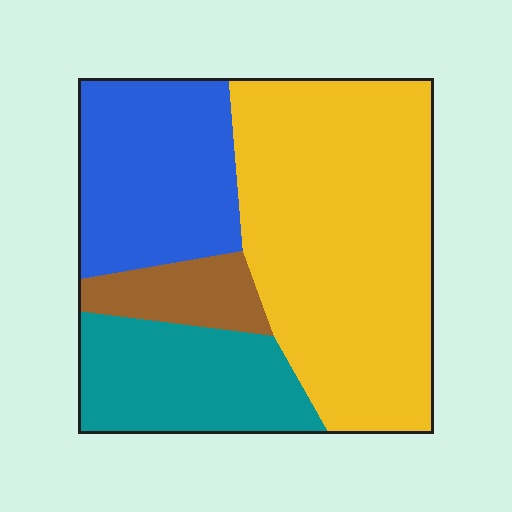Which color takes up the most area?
Yellow, at roughly 50%.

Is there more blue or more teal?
Blue.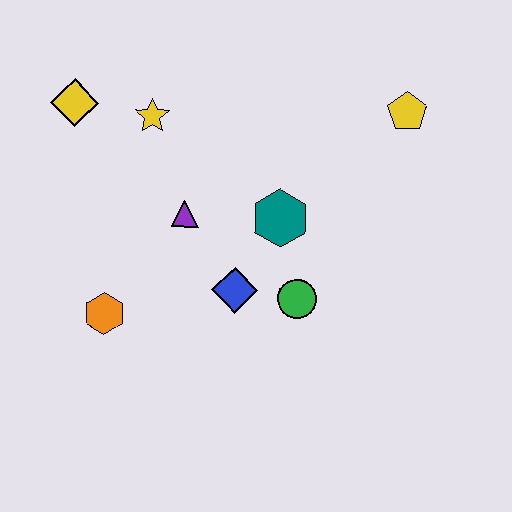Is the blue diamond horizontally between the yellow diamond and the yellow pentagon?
Yes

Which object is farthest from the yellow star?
The yellow pentagon is farthest from the yellow star.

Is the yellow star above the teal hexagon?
Yes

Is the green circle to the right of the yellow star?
Yes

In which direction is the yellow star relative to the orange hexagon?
The yellow star is above the orange hexagon.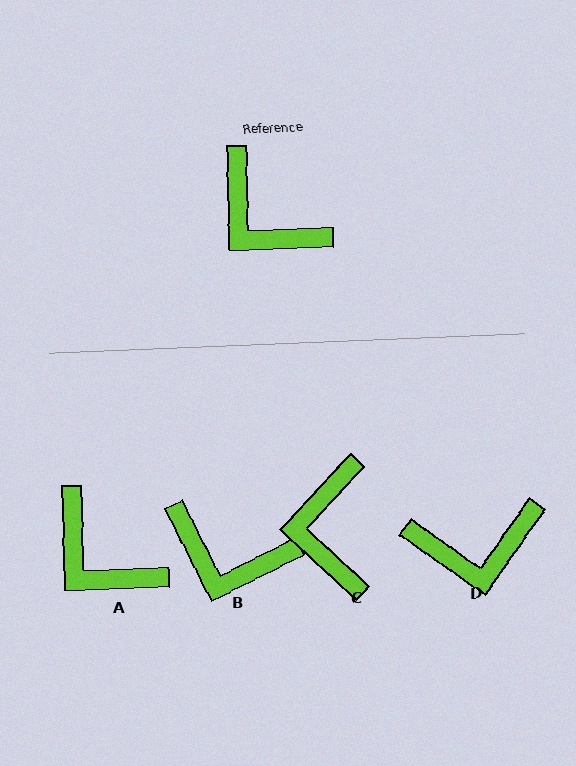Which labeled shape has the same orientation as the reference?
A.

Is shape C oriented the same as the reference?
No, it is off by about 44 degrees.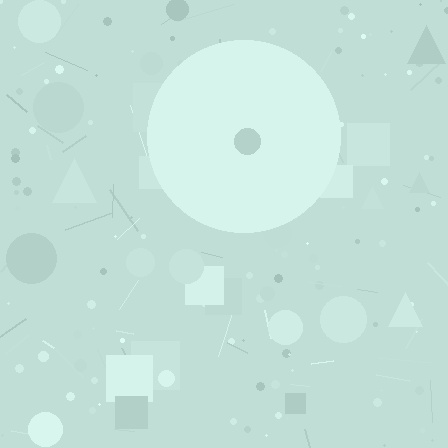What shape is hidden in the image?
A circle is hidden in the image.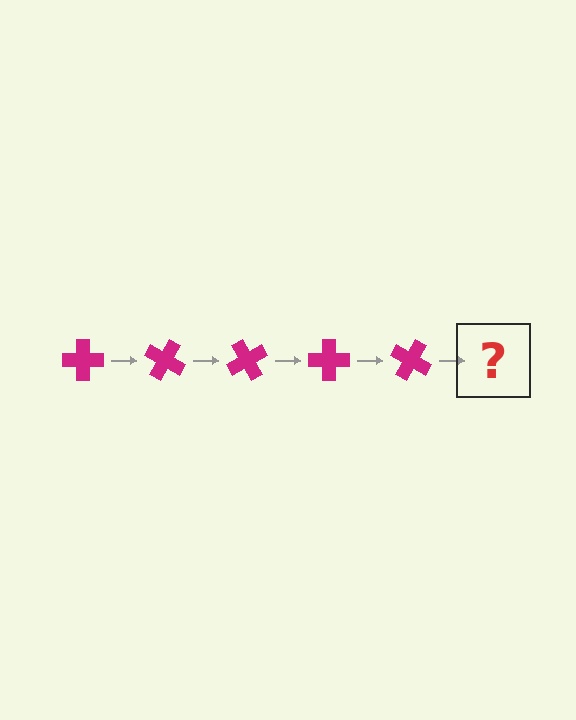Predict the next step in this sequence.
The next step is a magenta cross rotated 150 degrees.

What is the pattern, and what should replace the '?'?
The pattern is that the cross rotates 30 degrees each step. The '?' should be a magenta cross rotated 150 degrees.